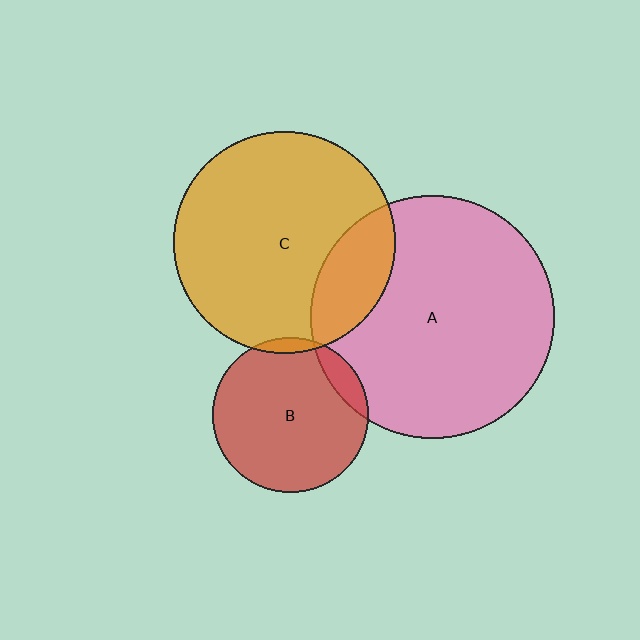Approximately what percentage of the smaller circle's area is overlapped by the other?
Approximately 20%.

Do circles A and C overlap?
Yes.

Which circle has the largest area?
Circle A (pink).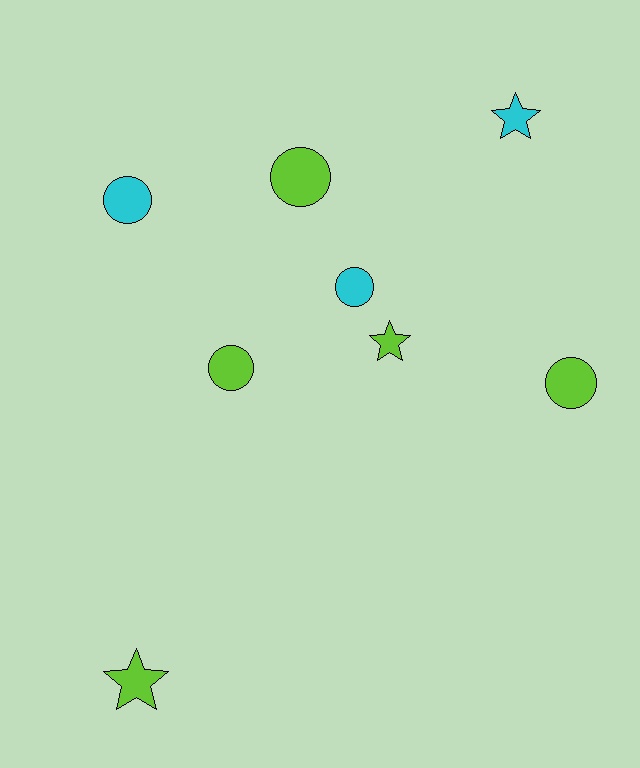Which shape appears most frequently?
Circle, with 5 objects.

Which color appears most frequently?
Lime, with 5 objects.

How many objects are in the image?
There are 8 objects.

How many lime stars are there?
There are 2 lime stars.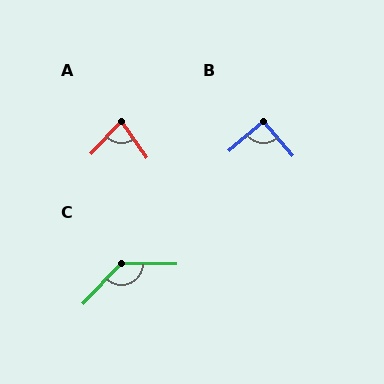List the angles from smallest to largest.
A (78°), B (90°), C (133°).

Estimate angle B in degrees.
Approximately 90 degrees.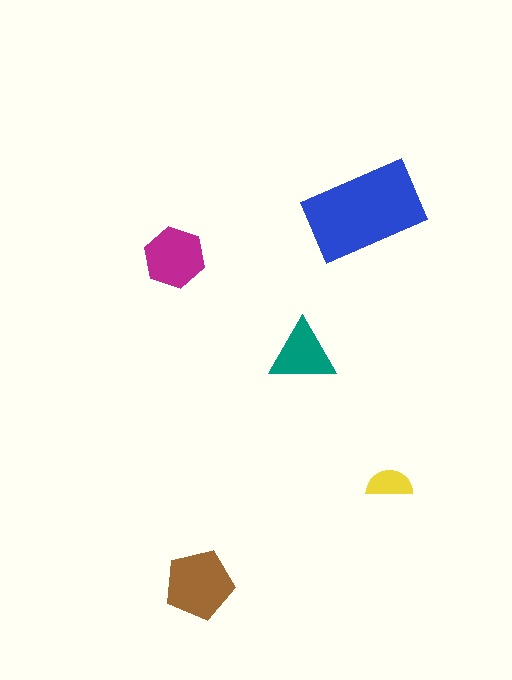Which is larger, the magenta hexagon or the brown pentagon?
The brown pentagon.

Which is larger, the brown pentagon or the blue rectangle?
The blue rectangle.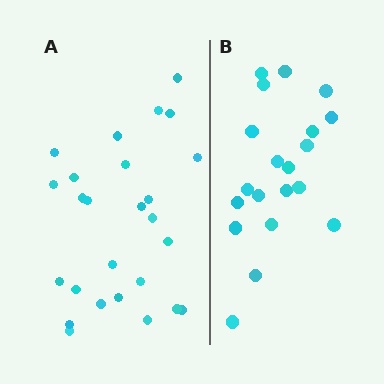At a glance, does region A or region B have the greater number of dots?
Region A (the left region) has more dots.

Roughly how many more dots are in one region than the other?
Region A has about 6 more dots than region B.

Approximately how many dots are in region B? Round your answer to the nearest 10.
About 20 dots.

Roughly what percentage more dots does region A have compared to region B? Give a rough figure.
About 30% more.